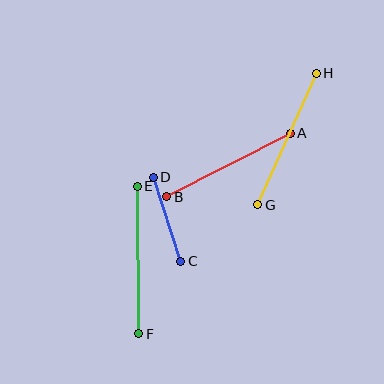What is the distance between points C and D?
The distance is approximately 88 pixels.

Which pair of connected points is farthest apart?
Points E and F are farthest apart.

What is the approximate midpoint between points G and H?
The midpoint is at approximately (287, 139) pixels.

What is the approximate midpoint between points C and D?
The midpoint is at approximately (167, 219) pixels.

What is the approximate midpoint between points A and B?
The midpoint is at approximately (229, 165) pixels.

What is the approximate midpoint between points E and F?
The midpoint is at approximately (138, 260) pixels.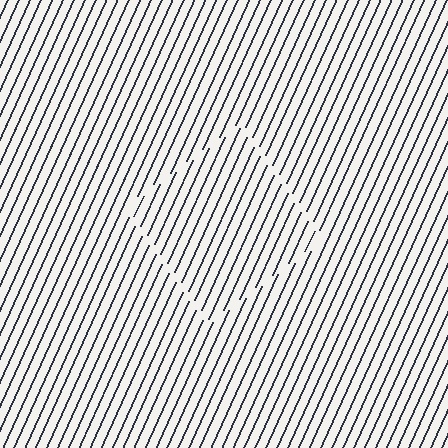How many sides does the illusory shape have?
4 sides — the line-ends trace a square.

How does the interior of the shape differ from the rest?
The interior of the shape contains the same grating, shifted by half a period — the contour is defined by the phase discontinuity where line-ends from the inner and outer gratings abut.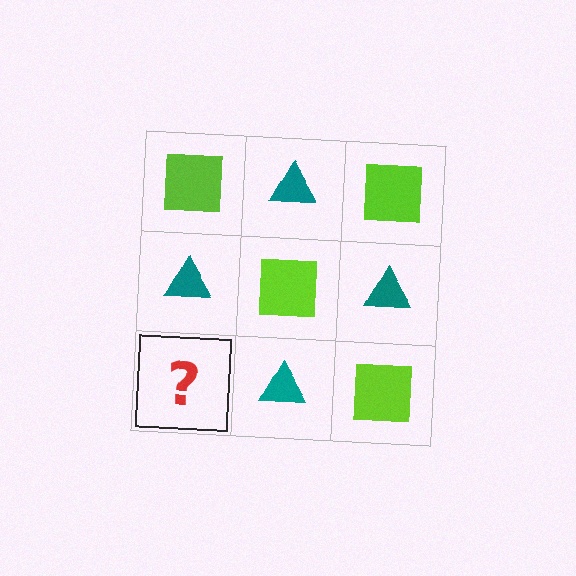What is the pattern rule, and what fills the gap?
The rule is that it alternates lime square and teal triangle in a checkerboard pattern. The gap should be filled with a lime square.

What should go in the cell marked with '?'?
The missing cell should contain a lime square.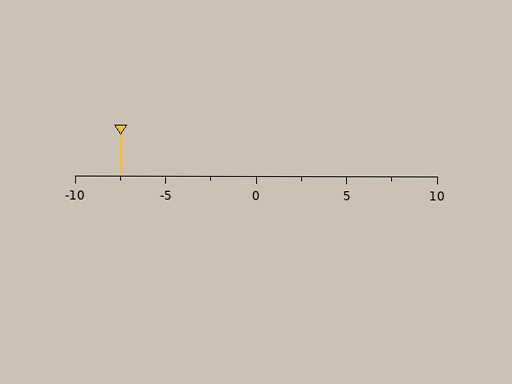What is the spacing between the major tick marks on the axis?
The major ticks are spaced 5 apart.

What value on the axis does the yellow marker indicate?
The marker indicates approximately -7.5.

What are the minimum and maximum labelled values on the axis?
The axis runs from -10 to 10.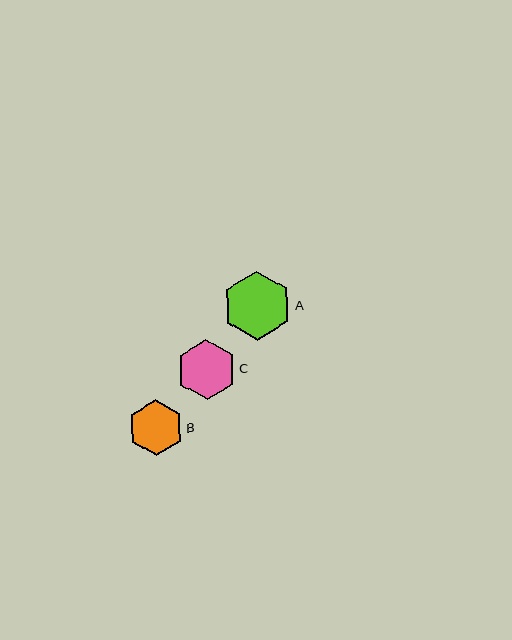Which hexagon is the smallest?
Hexagon B is the smallest with a size of approximately 56 pixels.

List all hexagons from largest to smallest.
From largest to smallest: A, C, B.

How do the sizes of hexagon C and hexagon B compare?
Hexagon C and hexagon B are approximately the same size.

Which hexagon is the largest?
Hexagon A is the largest with a size of approximately 69 pixels.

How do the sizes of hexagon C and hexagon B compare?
Hexagon C and hexagon B are approximately the same size.